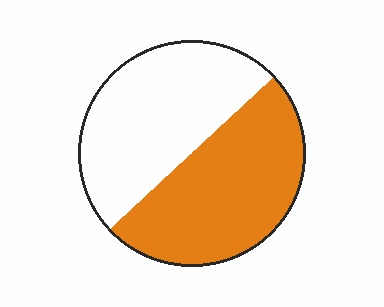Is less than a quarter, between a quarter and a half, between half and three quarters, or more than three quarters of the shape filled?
Between half and three quarters.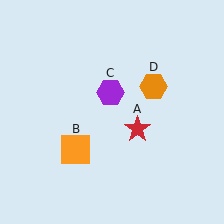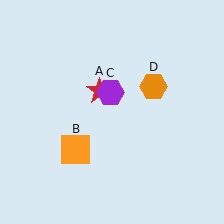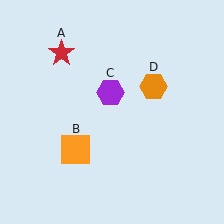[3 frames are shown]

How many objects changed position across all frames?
1 object changed position: red star (object A).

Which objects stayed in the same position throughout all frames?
Orange square (object B) and purple hexagon (object C) and orange hexagon (object D) remained stationary.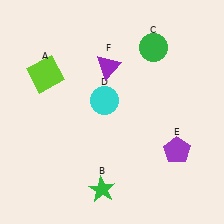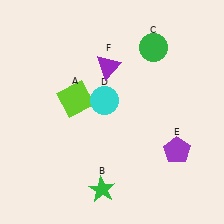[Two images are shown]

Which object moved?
The lime square (A) moved right.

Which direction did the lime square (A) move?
The lime square (A) moved right.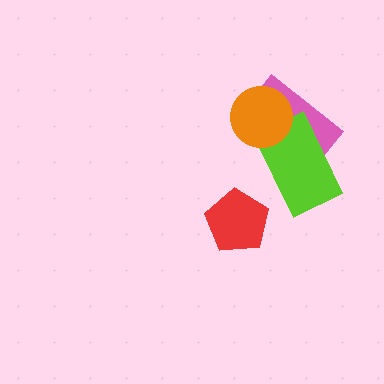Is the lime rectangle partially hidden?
Yes, it is partially covered by another shape.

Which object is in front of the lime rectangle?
The orange circle is in front of the lime rectangle.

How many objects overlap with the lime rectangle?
2 objects overlap with the lime rectangle.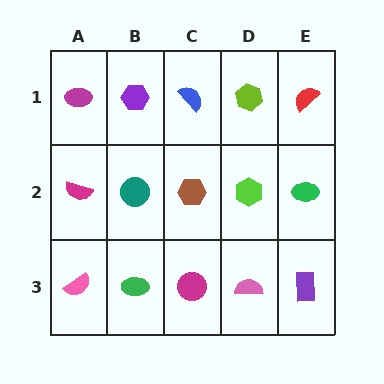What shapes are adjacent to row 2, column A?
A magenta ellipse (row 1, column A), a pink semicircle (row 3, column A), a teal circle (row 2, column B).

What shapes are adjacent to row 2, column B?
A purple hexagon (row 1, column B), a green ellipse (row 3, column B), a magenta semicircle (row 2, column A), a brown hexagon (row 2, column C).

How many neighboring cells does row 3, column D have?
3.